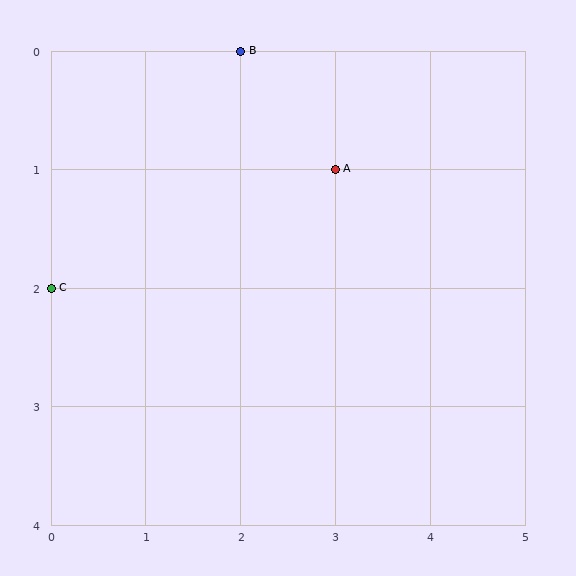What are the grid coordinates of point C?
Point C is at grid coordinates (0, 2).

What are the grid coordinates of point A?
Point A is at grid coordinates (3, 1).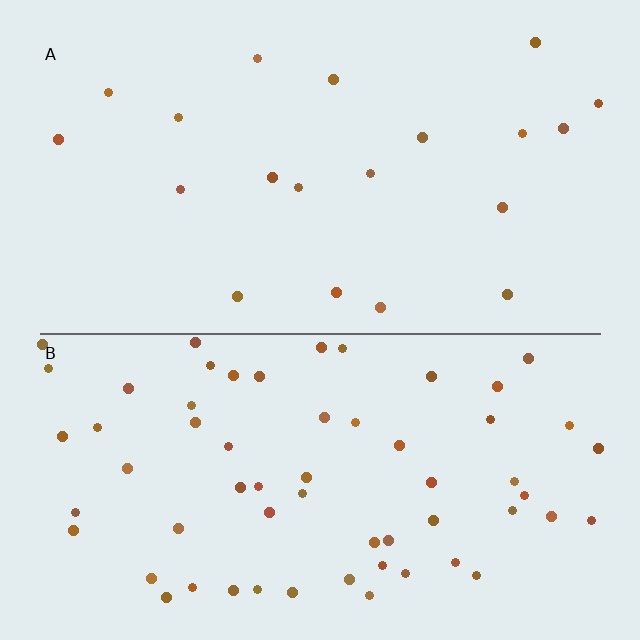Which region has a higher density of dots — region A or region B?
B (the bottom).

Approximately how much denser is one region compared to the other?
Approximately 3.1× — region B over region A.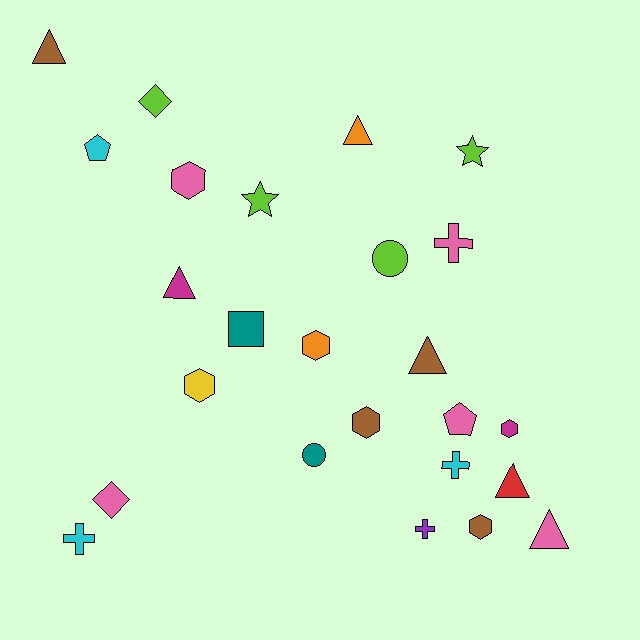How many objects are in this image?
There are 25 objects.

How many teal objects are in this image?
There are 2 teal objects.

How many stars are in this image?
There are 2 stars.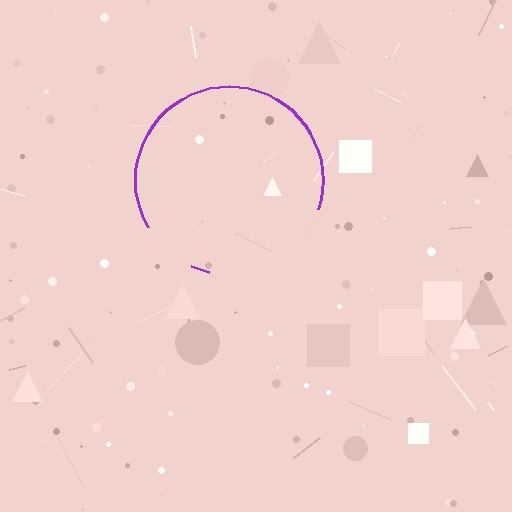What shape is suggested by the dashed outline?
The dashed outline suggests a circle.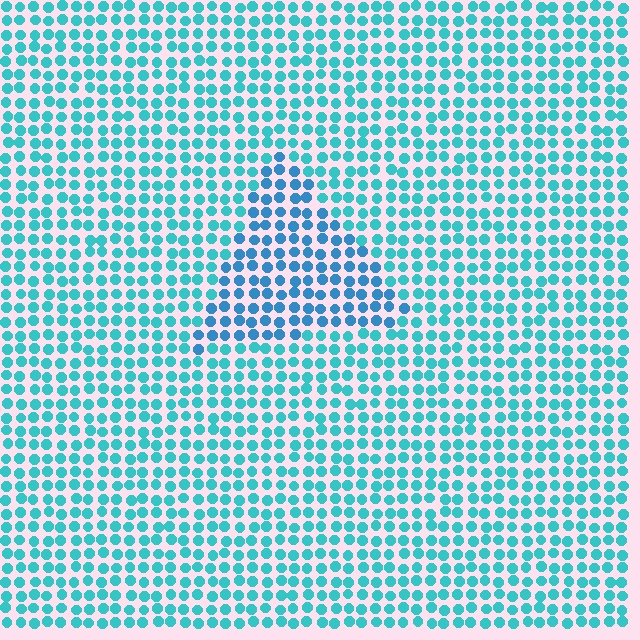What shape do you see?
I see a triangle.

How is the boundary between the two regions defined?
The boundary is defined purely by a slight shift in hue (about 25 degrees). Spacing, size, and orientation are identical on both sides.